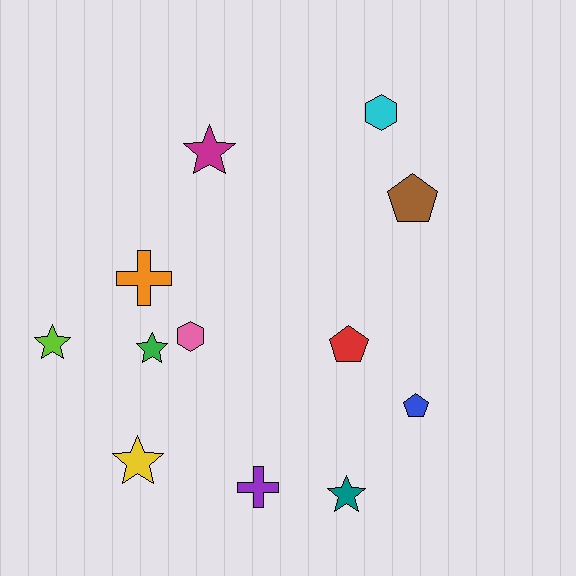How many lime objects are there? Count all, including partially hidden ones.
There is 1 lime object.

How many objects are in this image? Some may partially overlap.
There are 12 objects.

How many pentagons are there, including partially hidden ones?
There are 3 pentagons.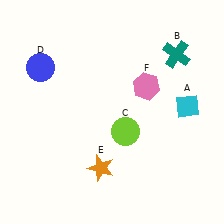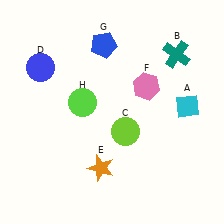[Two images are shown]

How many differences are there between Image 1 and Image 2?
There are 2 differences between the two images.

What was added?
A blue pentagon (G), a lime circle (H) were added in Image 2.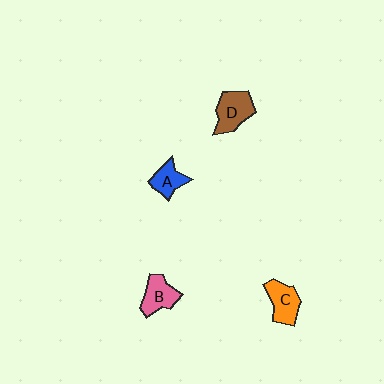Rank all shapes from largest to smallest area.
From largest to smallest: D (brown), C (orange), B (pink), A (blue).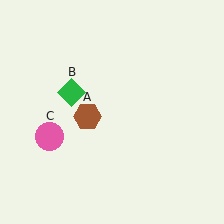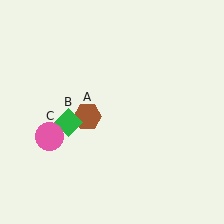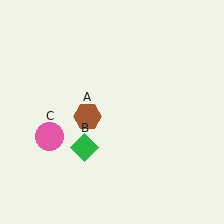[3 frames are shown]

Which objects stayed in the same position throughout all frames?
Brown hexagon (object A) and pink circle (object C) remained stationary.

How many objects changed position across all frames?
1 object changed position: green diamond (object B).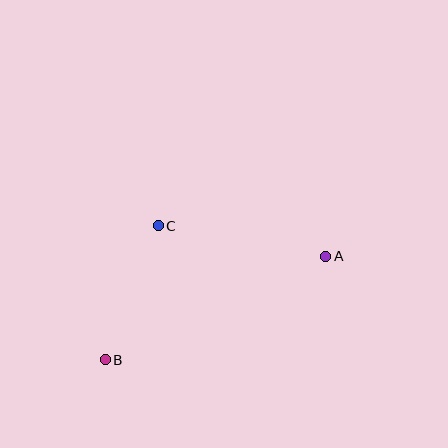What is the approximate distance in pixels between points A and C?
The distance between A and C is approximately 170 pixels.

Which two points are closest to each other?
Points B and C are closest to each other.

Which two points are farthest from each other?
Points A and B are farthest from each other.